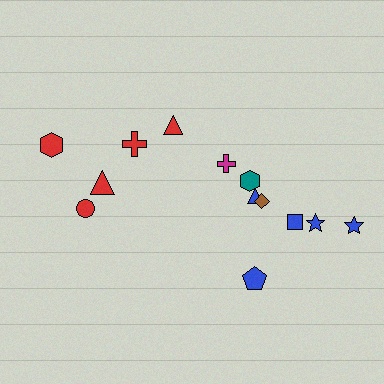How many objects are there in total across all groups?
There are 13 objects.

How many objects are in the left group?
There are 5 objects.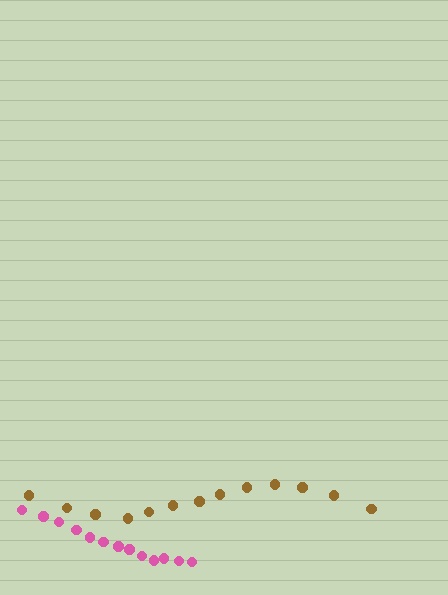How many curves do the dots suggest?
There are 2 distinct paths.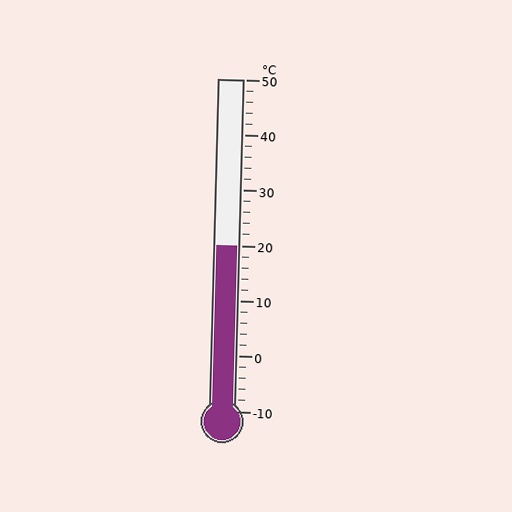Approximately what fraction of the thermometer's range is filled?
The thermometer is filled to approximately 50% of its range.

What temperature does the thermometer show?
The thermometer shows approximately 20°C.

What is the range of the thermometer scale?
The thermometer scale ranges from -10°C to 50°C.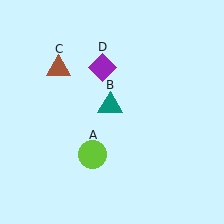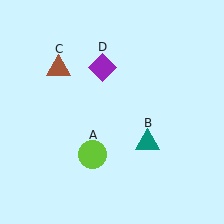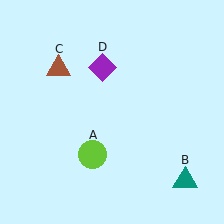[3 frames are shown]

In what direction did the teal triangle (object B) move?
The teal triangle (object B) moved down and to the right.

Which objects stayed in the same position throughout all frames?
Lime circle (object A) and brown triangle (object C) and purple diamond (object D) remained stationary.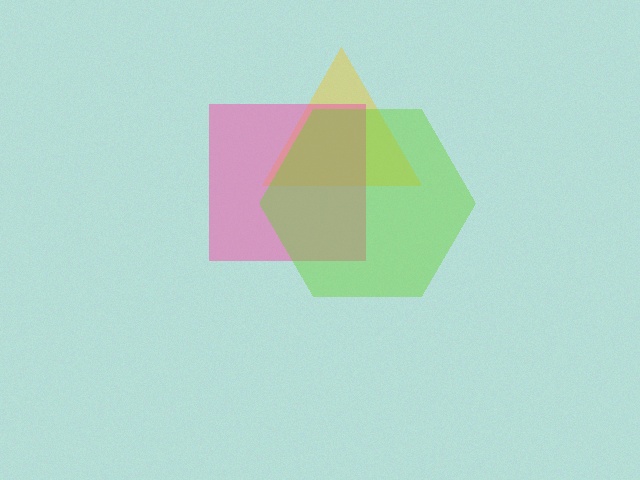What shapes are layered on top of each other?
The layered shapes are: a yellow triangle, a pink square, a lime hexagon.